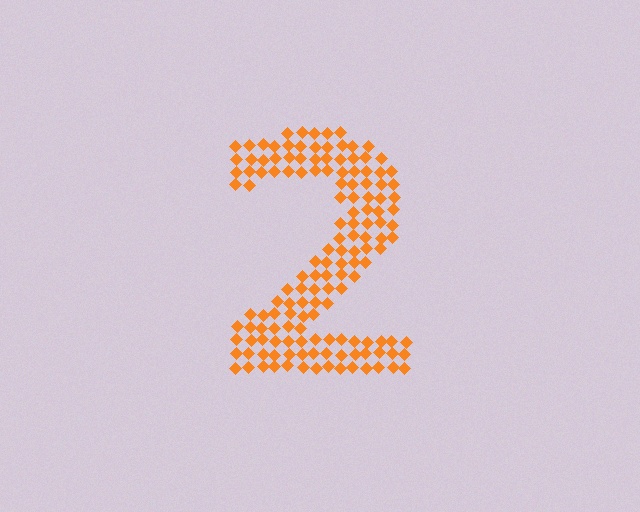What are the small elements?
The small elements are diamonds.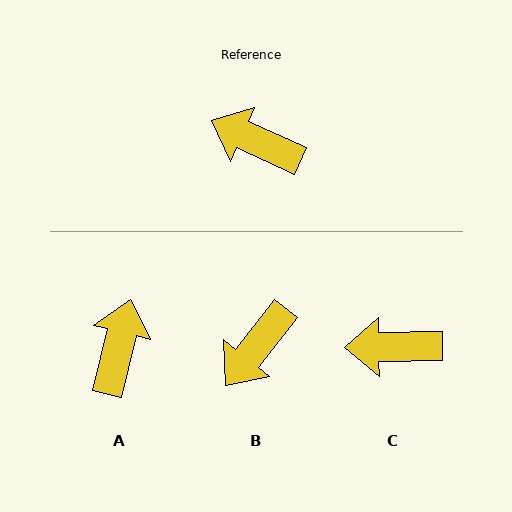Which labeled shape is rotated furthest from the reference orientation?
A, about 79 degrees away.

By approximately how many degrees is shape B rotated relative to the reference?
Approximately 76 degrees counter-clockwise.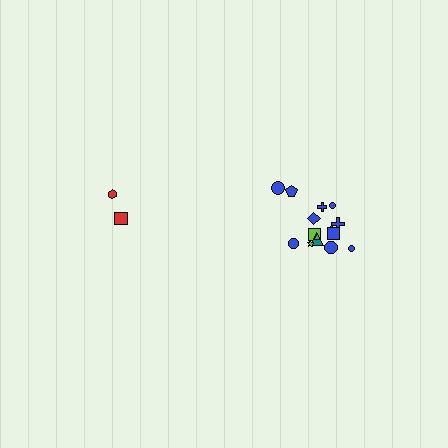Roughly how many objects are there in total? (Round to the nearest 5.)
Roughly 20 objects in total.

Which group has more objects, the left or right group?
The right group.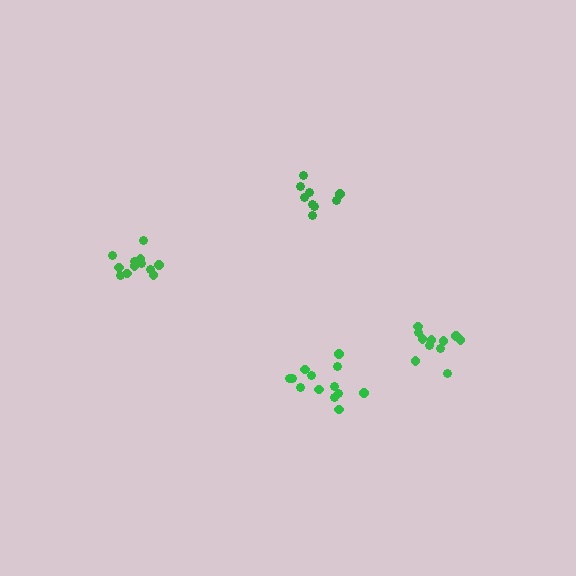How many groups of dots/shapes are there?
There are 4 groups.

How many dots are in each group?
Group 1: 9 dots, Group 2: 11 dots, Group 3: 13 dots, Group 4: 12 dots (45 total).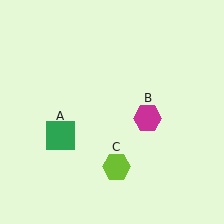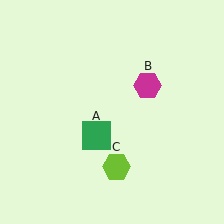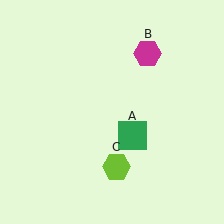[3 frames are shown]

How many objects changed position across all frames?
2 objects changed position: green square (object A), magenta hexagon (object B).